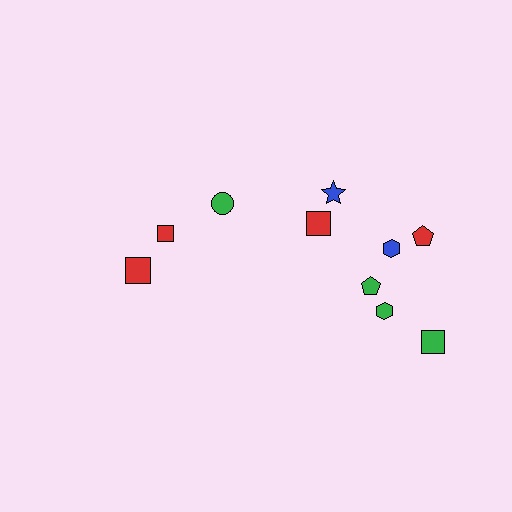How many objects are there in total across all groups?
There are 10 objects.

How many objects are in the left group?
There are 3 objects.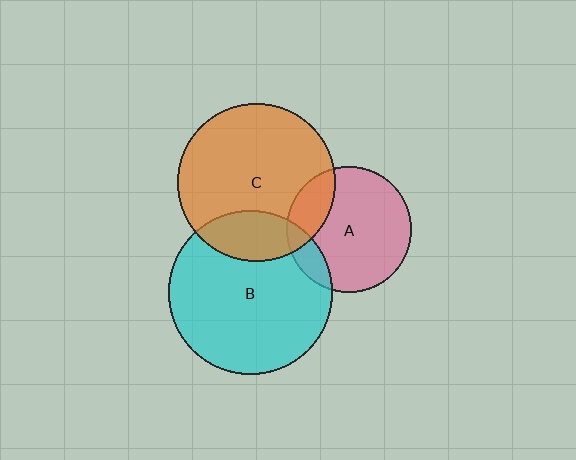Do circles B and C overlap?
Yes.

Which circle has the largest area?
Circle B (cyan).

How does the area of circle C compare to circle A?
Approximately 1.6 times.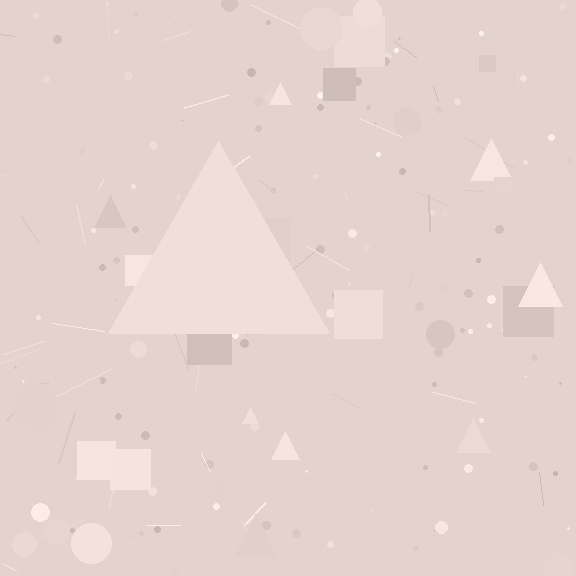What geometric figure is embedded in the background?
A triangle is embedded in the background.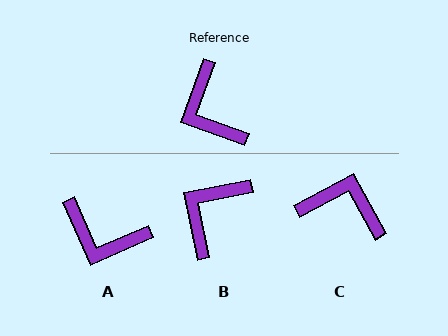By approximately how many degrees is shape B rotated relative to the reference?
Approximately 59 degrees clockwise.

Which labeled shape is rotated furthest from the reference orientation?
C, about 132 degrees away.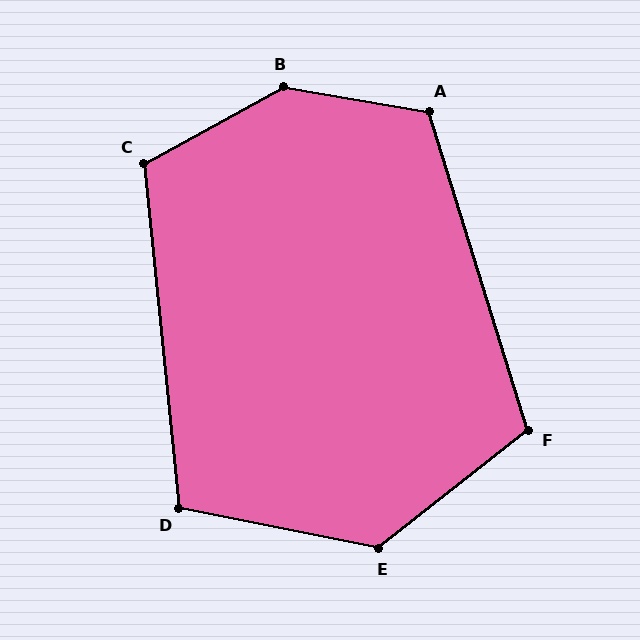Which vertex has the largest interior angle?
B, at approximately 142 degrees.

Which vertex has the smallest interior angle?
D, at approximately 107 degrees.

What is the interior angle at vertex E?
Approximately 130 degrees (obtuse).